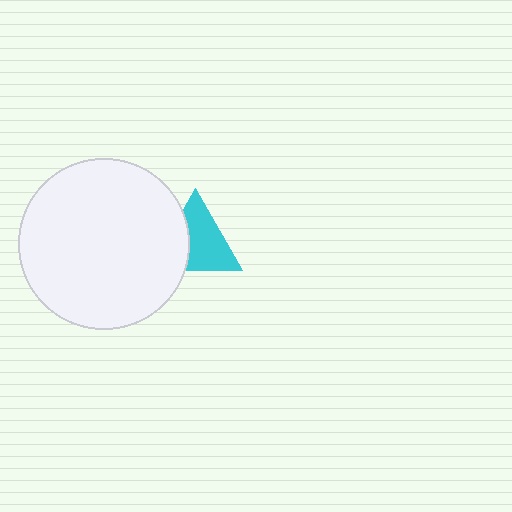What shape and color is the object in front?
The object in front is a white circle.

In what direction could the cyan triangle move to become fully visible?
The cyan triangle could move right. That would shift it out from behind the white circle entirely.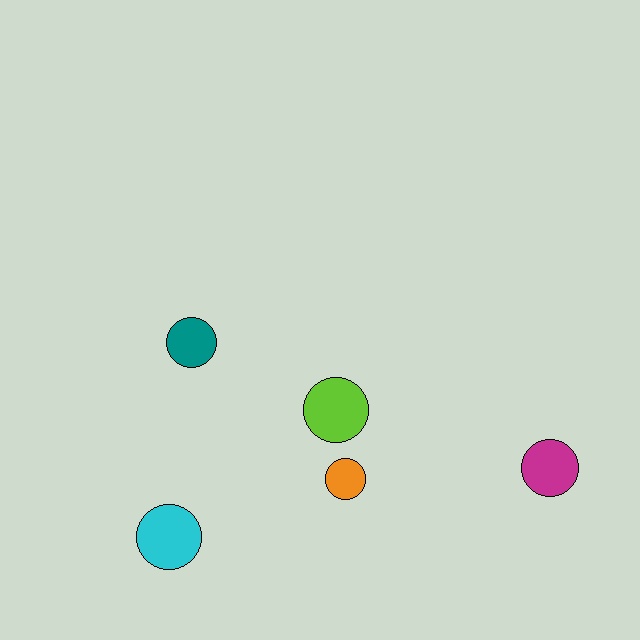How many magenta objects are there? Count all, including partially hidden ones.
There is 1 magenta object.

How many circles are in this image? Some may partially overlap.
There are 5 circles.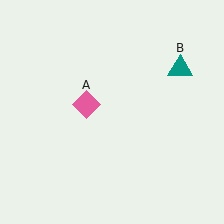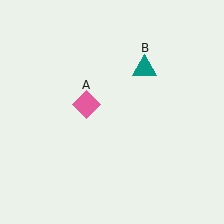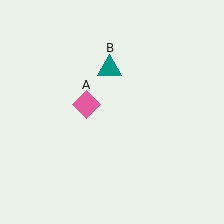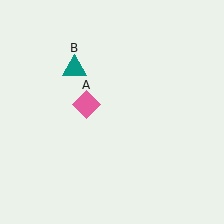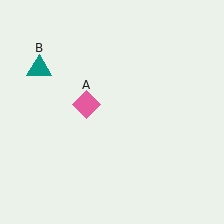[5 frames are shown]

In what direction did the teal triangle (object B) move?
The teal triangle (object B) moved left.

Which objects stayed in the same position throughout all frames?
Pink diamond (object A) remained stationary.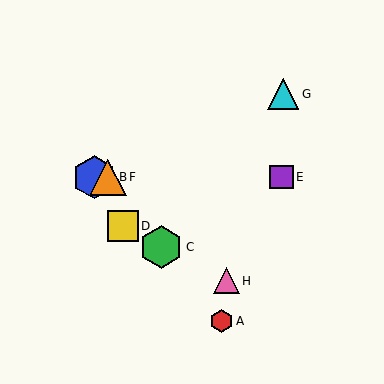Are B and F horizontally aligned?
Yes, both are at y≈177.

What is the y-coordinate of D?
Object D is at y≈226.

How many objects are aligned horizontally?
3 objects (B, E, F) are aligned horizontally.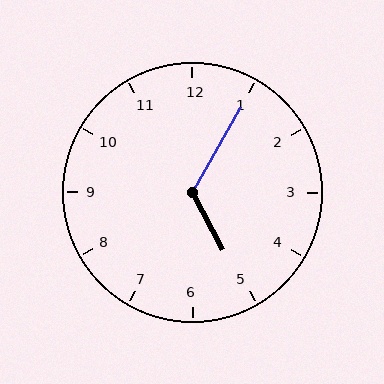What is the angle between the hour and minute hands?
Approximately 122 degrees.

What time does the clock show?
5:05.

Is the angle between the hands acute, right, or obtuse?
It is obtuse.